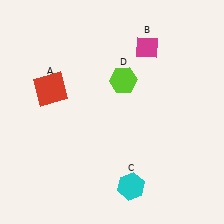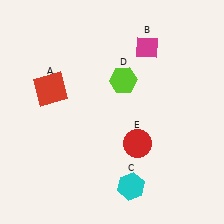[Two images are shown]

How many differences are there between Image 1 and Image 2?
There is 1 difference between the two images.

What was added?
A red circle (E) was added in Image 2.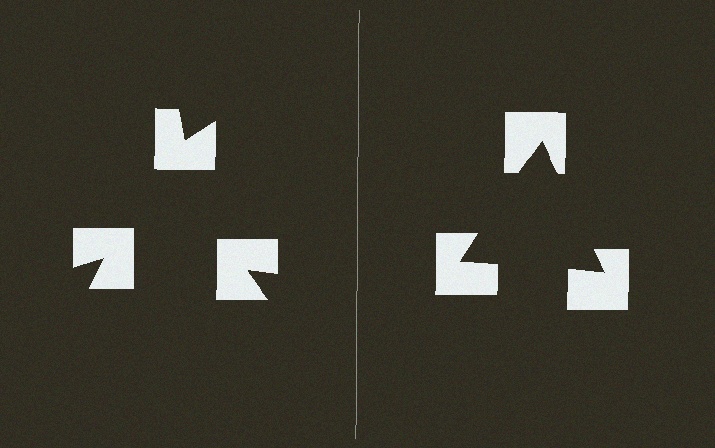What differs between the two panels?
The notched squares are positioned identically on both sides; only the wedge orientations differ. On the right they align to a triangle; on the left they are misaligned.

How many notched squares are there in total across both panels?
6 — 3 on each side.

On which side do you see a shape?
An illusory triangle appears on the right side. On the left side the wedge cuts are rotated, so no coherent shape forms.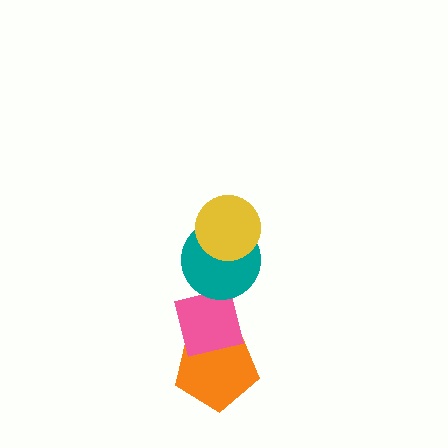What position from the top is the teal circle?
The teal circle is 2nd from the top.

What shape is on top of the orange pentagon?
The pink square is on top of the orange pentagon.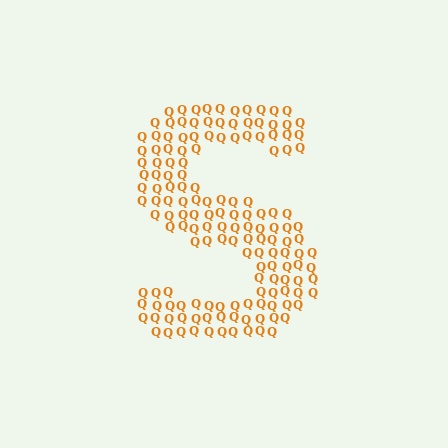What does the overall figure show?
The overall figure shows the letter S.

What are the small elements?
The small elements are letter Q's.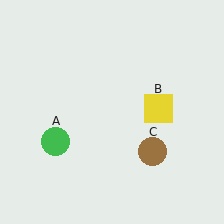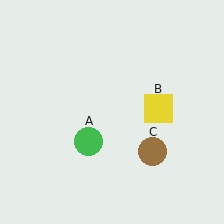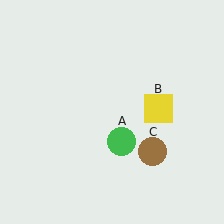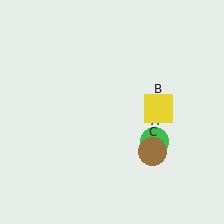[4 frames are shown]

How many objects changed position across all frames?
1 object changed position: green circle (object A).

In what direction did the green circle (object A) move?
The green circle (object A) moved right.